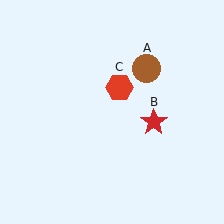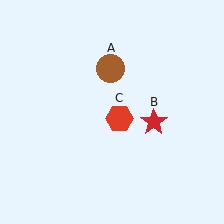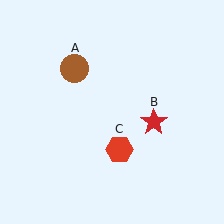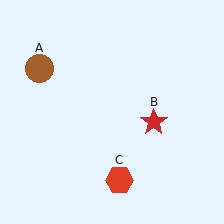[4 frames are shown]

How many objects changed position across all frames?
2 objects changed position: brown circle (object A), red hexagon (object C).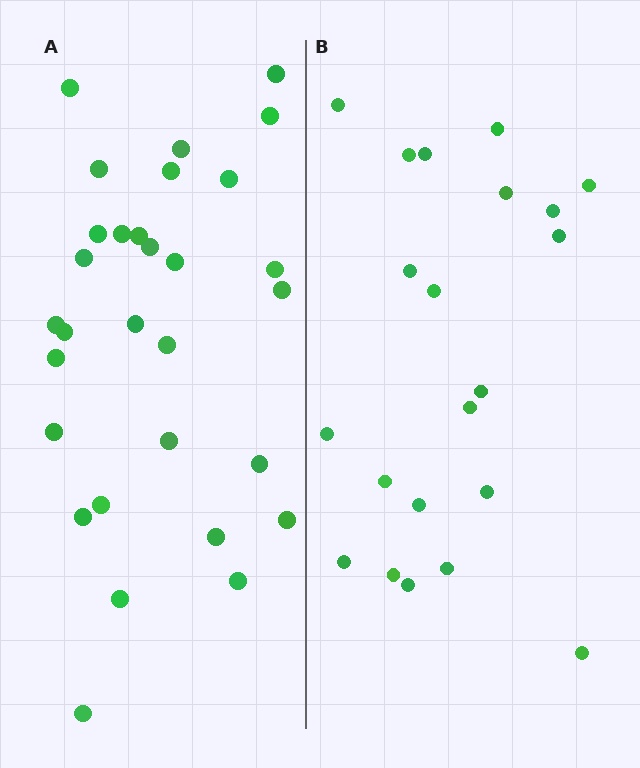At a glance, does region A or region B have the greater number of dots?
Region A (the left region) has more dots.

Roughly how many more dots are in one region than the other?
Region A has roughly 8 or so more dots than region B.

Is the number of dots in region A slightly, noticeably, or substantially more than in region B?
Region A has noticeably more, but not dramatically so. The ratio is roughly 1.4 to 1.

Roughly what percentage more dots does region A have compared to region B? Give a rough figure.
About 45% more.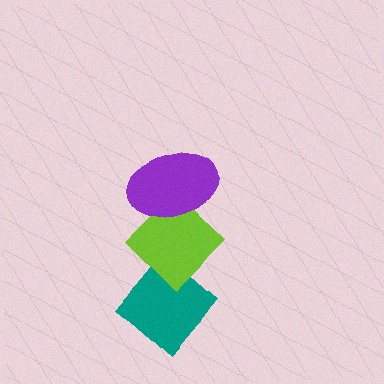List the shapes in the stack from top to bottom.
From top to bottom: the purple ellipse, the lime diamond, the teal diamond.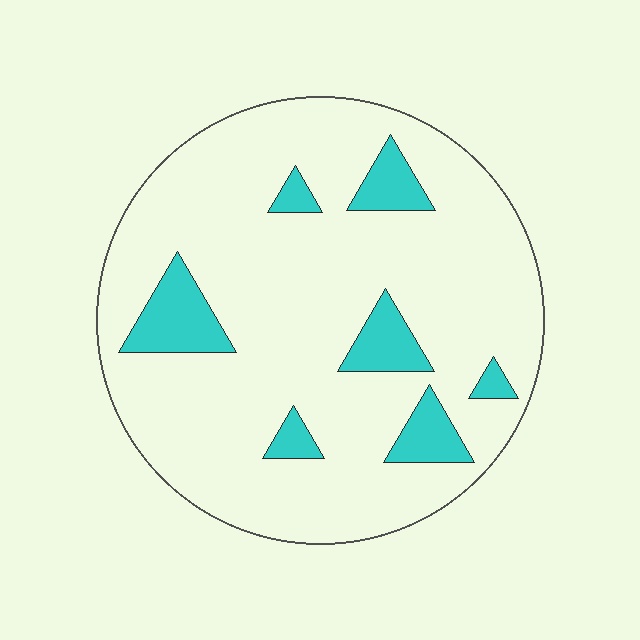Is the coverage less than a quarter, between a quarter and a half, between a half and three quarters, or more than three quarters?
Less than a quarter.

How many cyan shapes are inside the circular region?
7.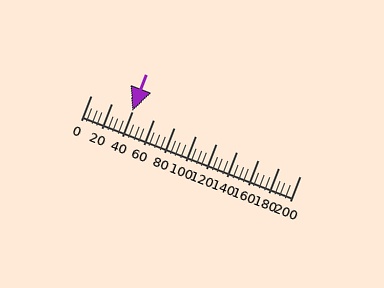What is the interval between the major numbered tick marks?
The major tick marks are spaced 20 units apart.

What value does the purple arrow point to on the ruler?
The purple arrow points to approximately 40.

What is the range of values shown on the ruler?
The ruler shows values from 0 to 200.